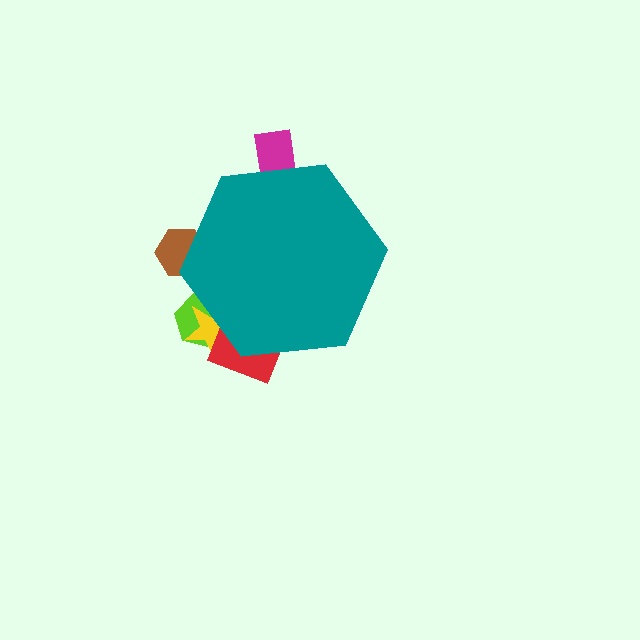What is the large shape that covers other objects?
A teal hexagon.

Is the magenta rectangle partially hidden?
Yes, the magenta rectangle is partially hidden behind the teal hexagon.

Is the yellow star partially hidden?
Yes, the yellow star is partially hidden behind the teal hexagon.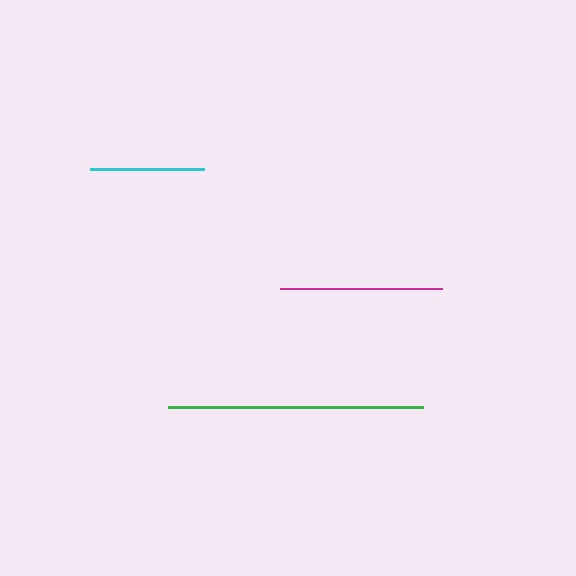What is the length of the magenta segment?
The magenta segment is approximately 162 pixels long.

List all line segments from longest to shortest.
From longest to shortest: green, magenta, cyan.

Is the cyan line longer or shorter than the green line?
The green line is longer than the cyan line.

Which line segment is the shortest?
The cyan line is the shortest at approximately 114 pixels.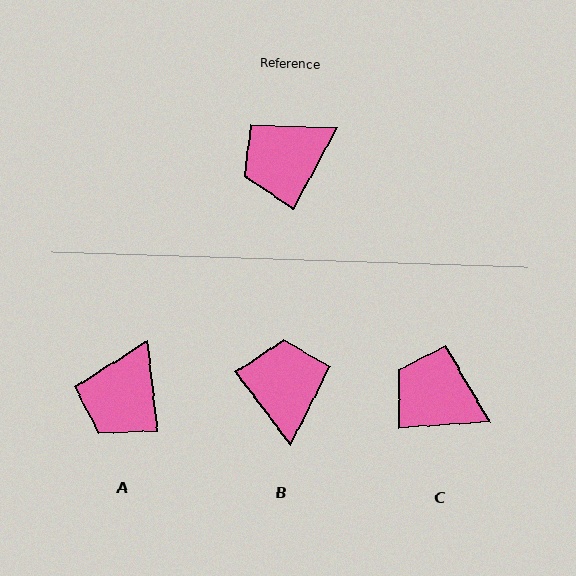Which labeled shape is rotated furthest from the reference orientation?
B, about 114 degrees away.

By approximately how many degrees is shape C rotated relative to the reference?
Approximately 57 degrees clockwise.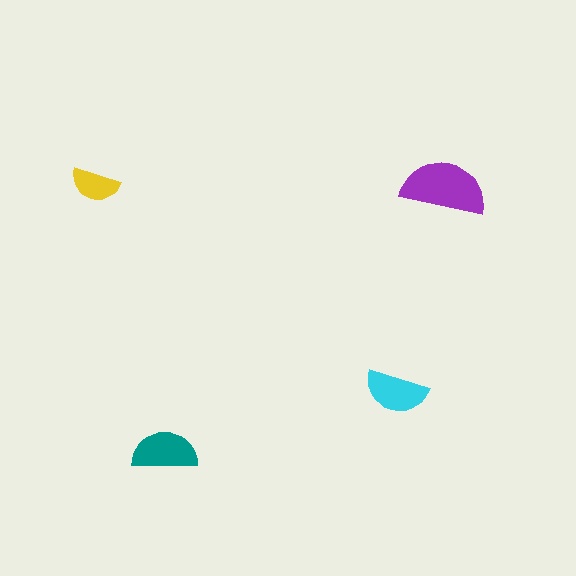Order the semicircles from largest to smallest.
the purple one, the teal one, the cyan one, the yellow one.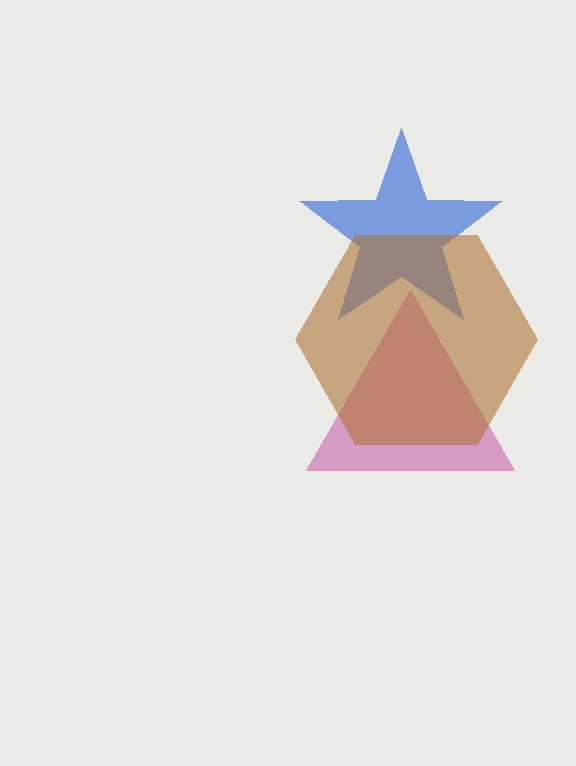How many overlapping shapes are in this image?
There are 3 overlapping shapes in the image.